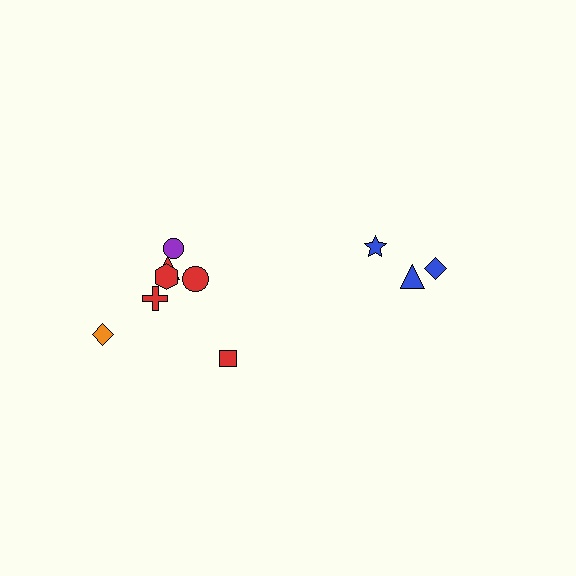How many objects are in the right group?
There are 3 objects.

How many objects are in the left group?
There are 7 objects.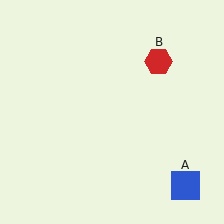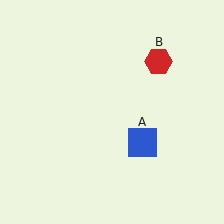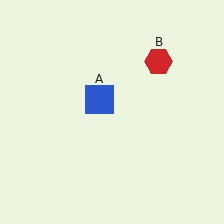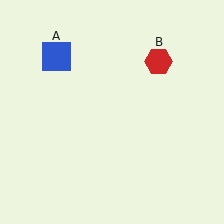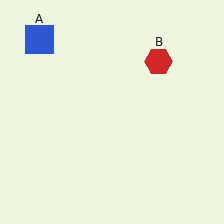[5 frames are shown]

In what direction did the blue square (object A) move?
The blue square (object A) moved up and to the left.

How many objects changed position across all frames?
1 object changed position: blue square (object A).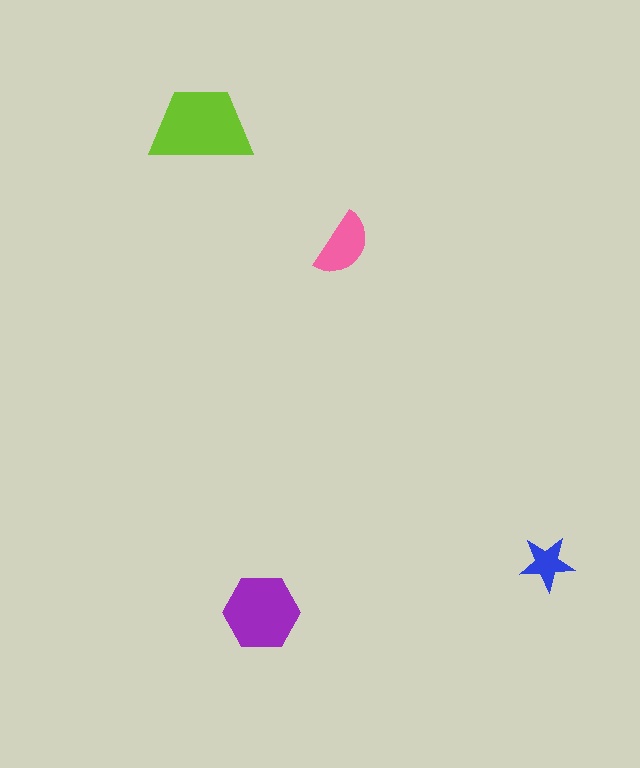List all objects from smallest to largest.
The blue star, the pink semicircle, the purple hexagon, the lime trapezoid.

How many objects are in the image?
There are 4 objects in the image.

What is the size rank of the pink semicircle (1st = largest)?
3rd.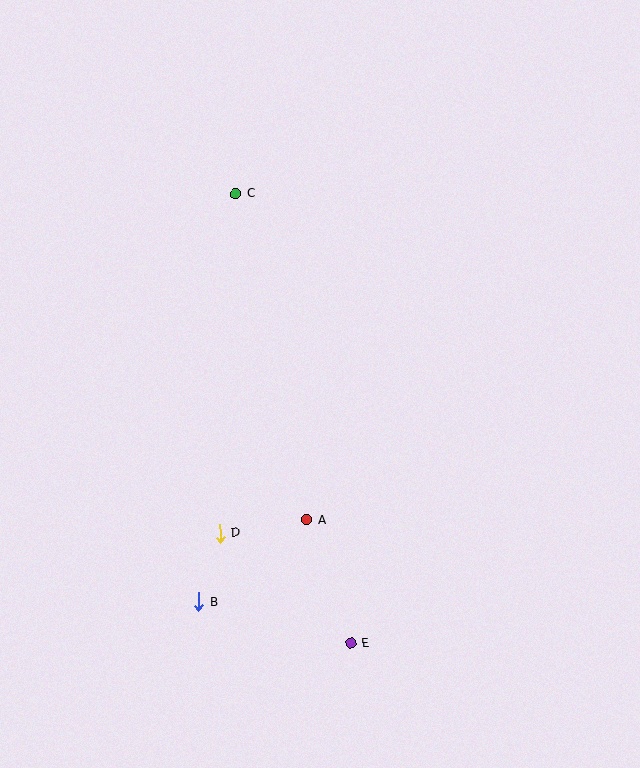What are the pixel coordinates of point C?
Point C is at (235, 194).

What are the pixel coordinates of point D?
Point D is at (220, 533).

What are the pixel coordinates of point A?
Point A is at (307, 520).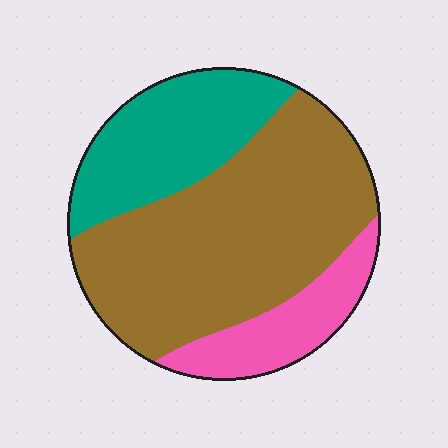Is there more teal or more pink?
Teal.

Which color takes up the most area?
Brown, at roughly 60%.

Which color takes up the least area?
Pink, at roughly 15%.